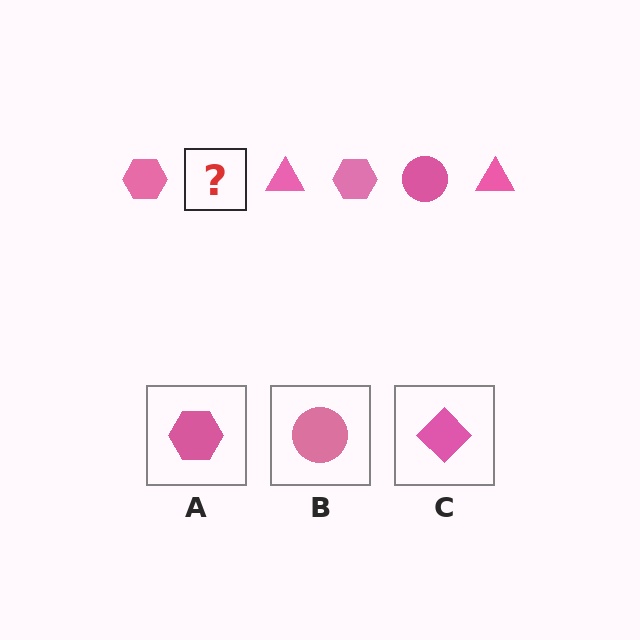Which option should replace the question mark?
Option B.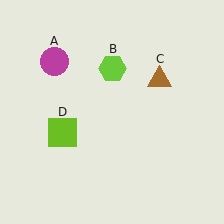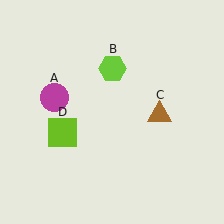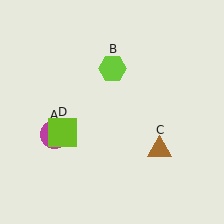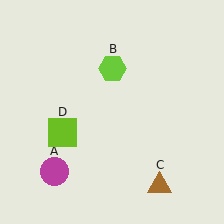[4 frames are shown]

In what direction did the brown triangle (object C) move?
The brown triangle (object C) moved down.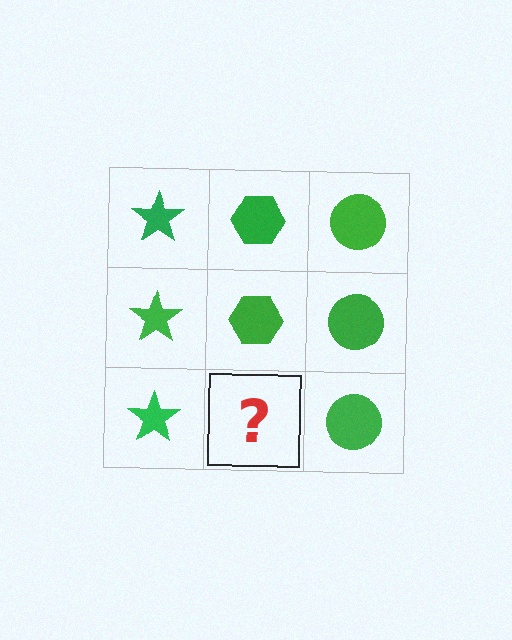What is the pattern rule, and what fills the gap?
The rule is that each column has a consistent shape. The gap should be filled with a green hexagon.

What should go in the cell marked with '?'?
The missing cell should contain a green hexagon.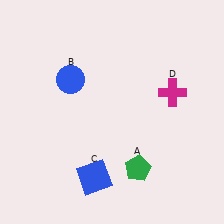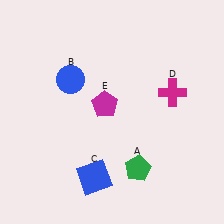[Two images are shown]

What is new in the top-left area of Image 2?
A magenta pentagon (E) was added in the top-left area of Image 2.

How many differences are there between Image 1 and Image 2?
There is 1 difference between the two images.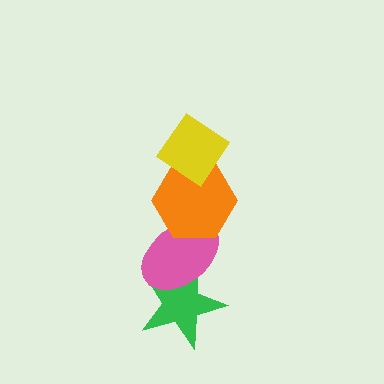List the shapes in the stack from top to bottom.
From top to bottom: the yellow diamond, the orange hexagon, the pink ellipse, the green star.